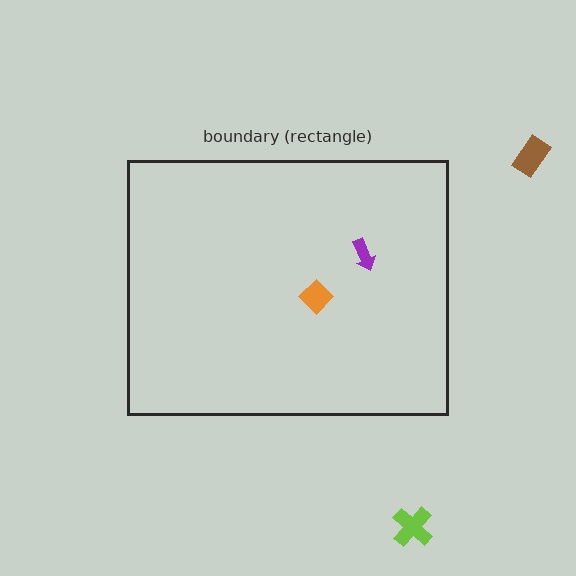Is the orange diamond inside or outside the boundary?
Inside.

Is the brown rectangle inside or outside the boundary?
Outside.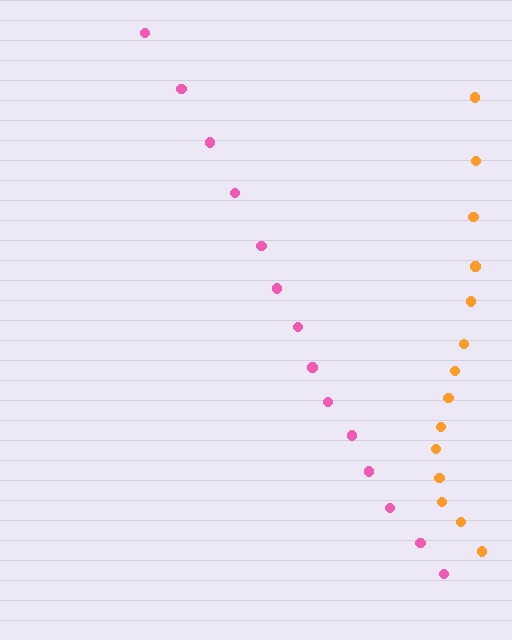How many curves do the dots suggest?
There are 2 distinct paths.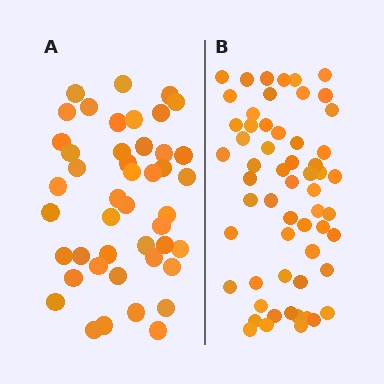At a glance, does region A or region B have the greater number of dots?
Region B (the right region) has more dots.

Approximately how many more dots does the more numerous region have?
Region B has approximately 15 more dots than region A.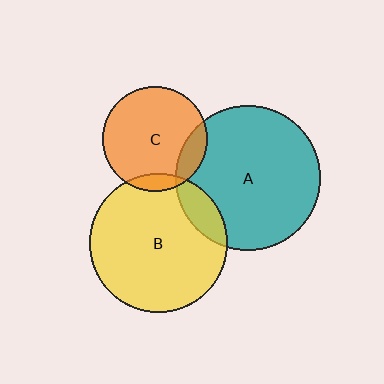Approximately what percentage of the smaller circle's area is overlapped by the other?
Approximately 15%.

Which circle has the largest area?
Circle A (teal).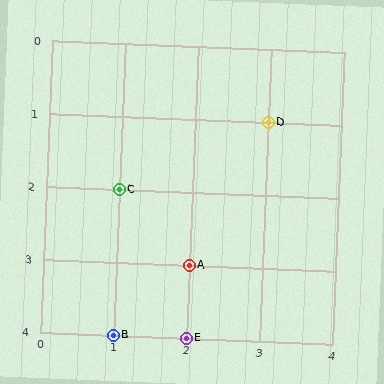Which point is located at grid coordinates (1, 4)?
Point B is at (1, 4).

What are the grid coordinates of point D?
Point D is at grid coordinates (3, 1).